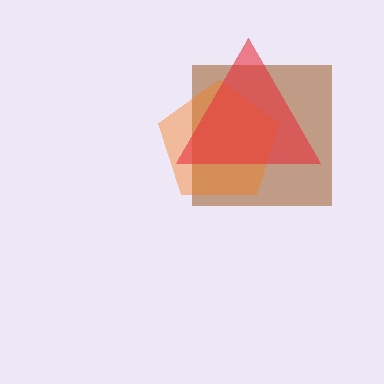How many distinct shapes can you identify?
There are 3 distinct shapes: a brown square, an orange pentagon, a red triangle.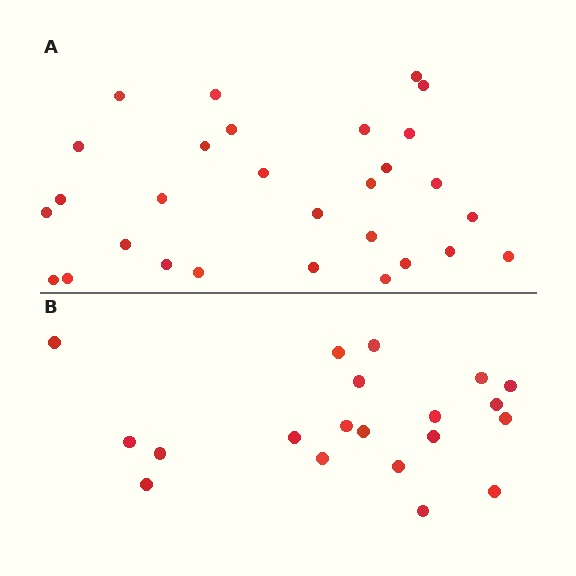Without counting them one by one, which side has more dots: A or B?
Region A (the top region) has more dots.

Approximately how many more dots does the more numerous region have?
Region A has roughly 8 or so more dots than region B.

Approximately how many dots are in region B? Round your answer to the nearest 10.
About 20 dots.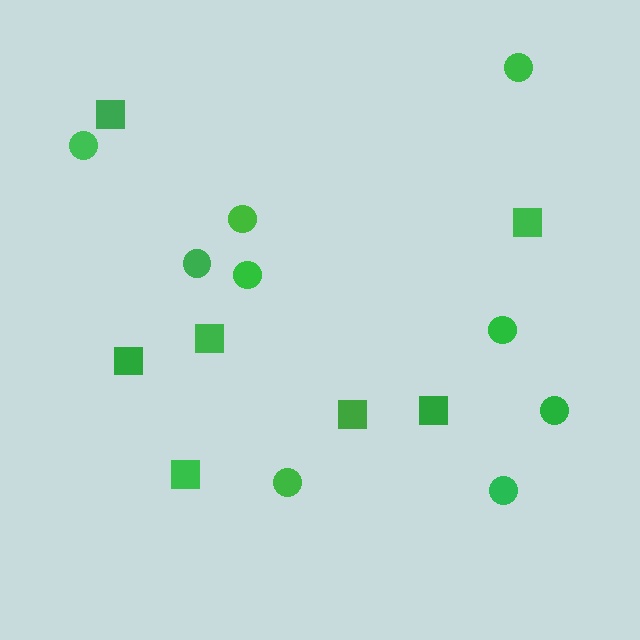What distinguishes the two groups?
There are 2 groups: one group of squares (7) and one group of circles (9).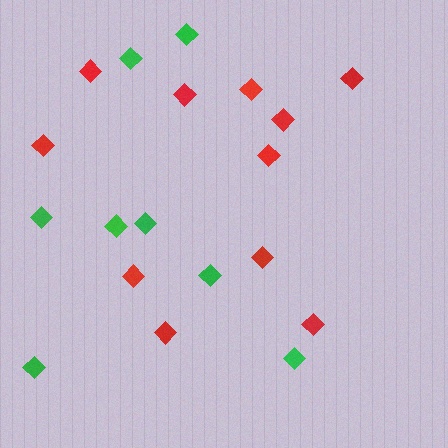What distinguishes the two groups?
There are 2 groups: one group of green diamonds (8) and one group of red diamonds (11).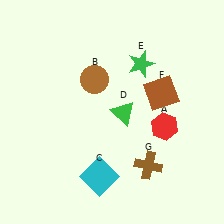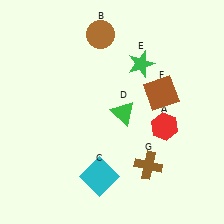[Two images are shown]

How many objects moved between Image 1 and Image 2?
1 object moved between the two images.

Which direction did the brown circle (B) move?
The brown circle (B) moved up.